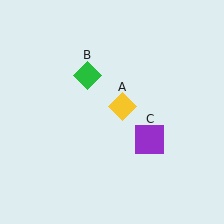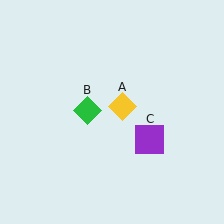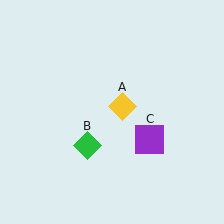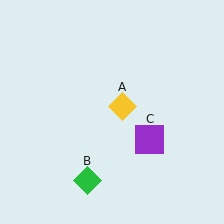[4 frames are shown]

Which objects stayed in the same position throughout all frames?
Yellow diamond (object A) and purple square (object C) remained stationary.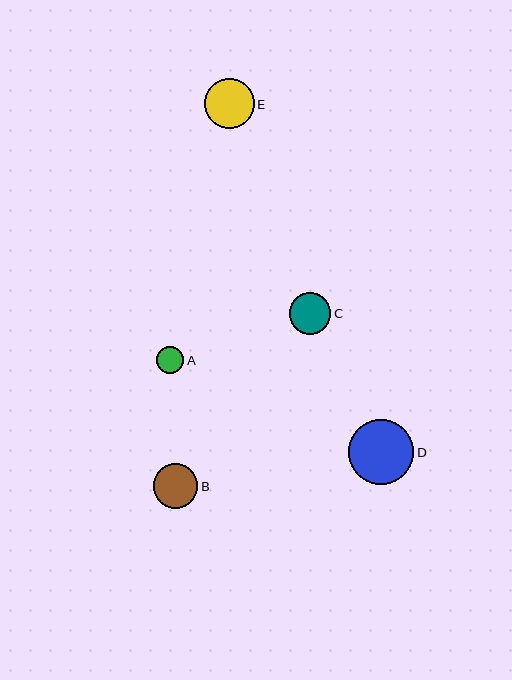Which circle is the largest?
Circle D is the largest with a size of approximately 66 pixels.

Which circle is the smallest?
Circle A is the smallest with a size of approximately 28 pixels.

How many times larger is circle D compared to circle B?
Circle D is approximately 1.5 times the size of circle B.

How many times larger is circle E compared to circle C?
Circle E is approximately 1.2 times the size of circle C.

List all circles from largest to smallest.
From largest to smallest: D, E, B, C, A.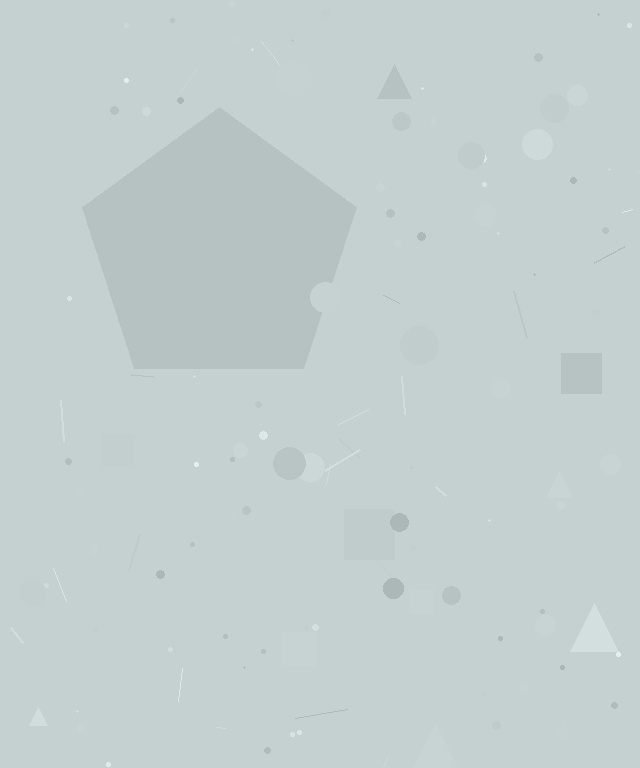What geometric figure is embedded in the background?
A pentagon is embedded in the background.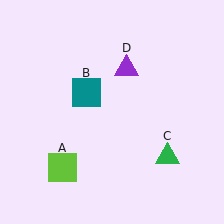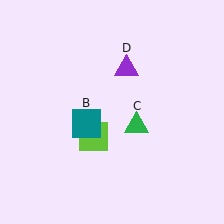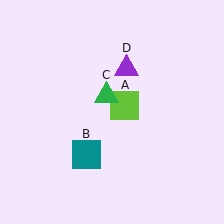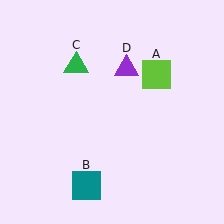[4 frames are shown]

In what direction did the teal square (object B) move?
The teal square (object B) moved down.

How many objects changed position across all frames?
3 objects changed position: lime square (object A), teal square (object B), green triangle (object C).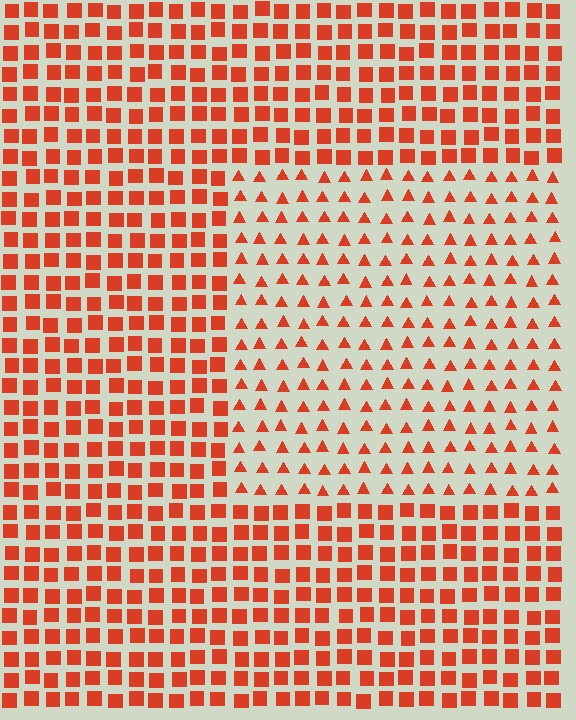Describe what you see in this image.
The image is filled with small red elements arranged in a uniform grid. A rectangle-shaped region contains triangles, while the surrounding area contains squares. The boundary is defined purely by the change in element shape.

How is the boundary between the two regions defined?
The boundary is defined by a change in element shape: triangles inside vs. squares outside. All elements share the same color and spacing.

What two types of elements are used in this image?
The image uses triangles inside the rectangle region and squares outside it.